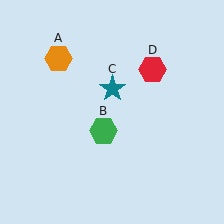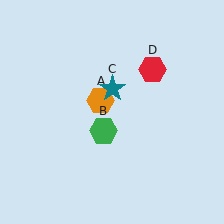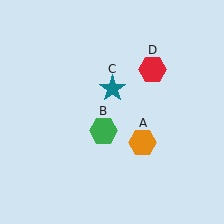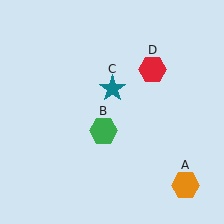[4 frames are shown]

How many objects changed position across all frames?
1 object changed position: orange hexagon (object A).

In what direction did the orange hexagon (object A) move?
The orange hexagon (object A) moved down and to the right.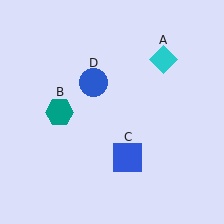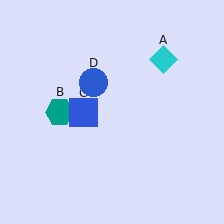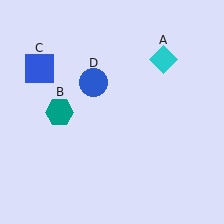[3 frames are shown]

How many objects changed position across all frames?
1 object changed position: blue square (object C).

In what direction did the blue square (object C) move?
The blue square (object C) moved up and to the left.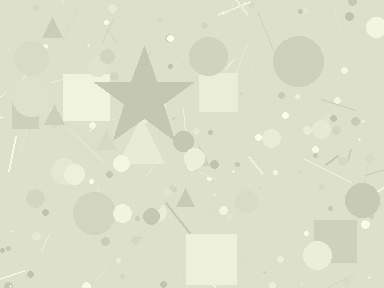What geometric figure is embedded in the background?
A star is embedded in the background.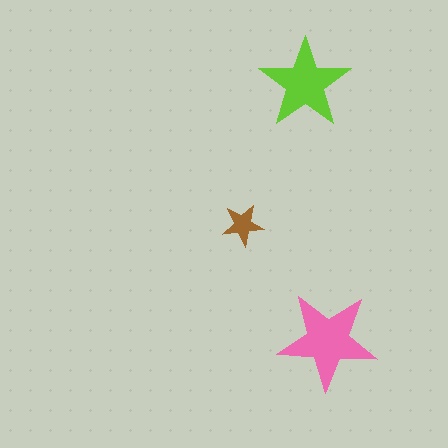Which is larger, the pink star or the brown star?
The pink one.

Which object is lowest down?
The pink star is bottommost.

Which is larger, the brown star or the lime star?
The lime one.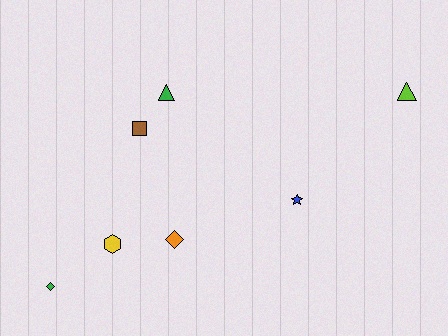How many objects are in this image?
There are 7 objects.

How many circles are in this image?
There are no circles.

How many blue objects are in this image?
There is 1 blue object.